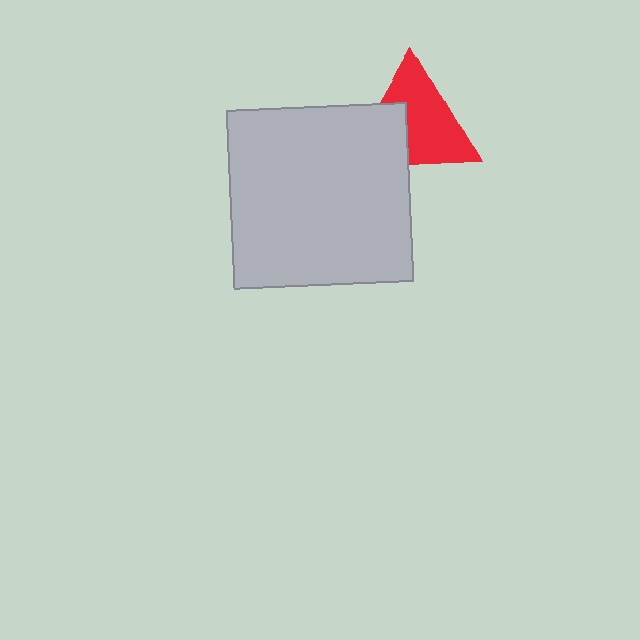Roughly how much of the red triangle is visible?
Most of it is visible (roughly 66%).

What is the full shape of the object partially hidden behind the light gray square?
The partially hidden object is a red triangle.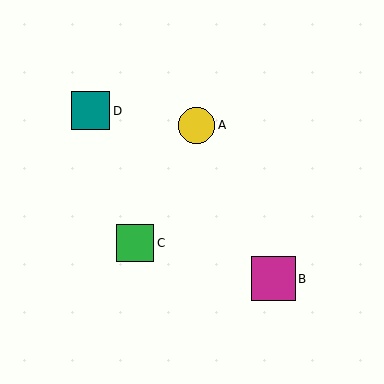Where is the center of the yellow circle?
The center of the yellow circle is at (197, 125).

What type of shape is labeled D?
Shape D is a teal square.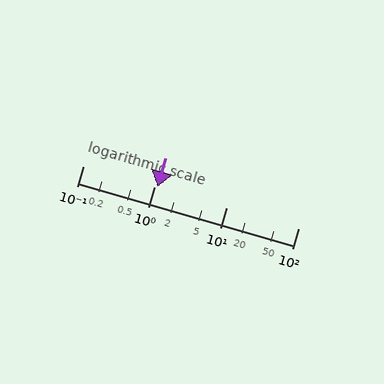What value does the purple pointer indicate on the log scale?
The pointer indicates approximately 1.1.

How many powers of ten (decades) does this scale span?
The scale spans 3 decades, from 0.1 to 100.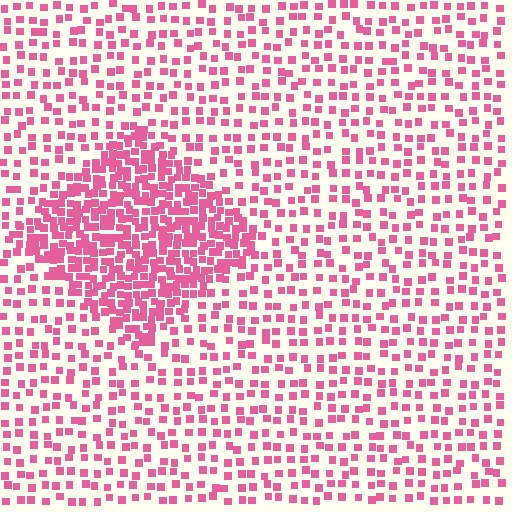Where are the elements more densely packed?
The elements are more densely packed inside the diamond boundary.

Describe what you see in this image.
The image contains small pink elements arranged at two different densities. A diamond-shaped region is visible where the elements are more densely packed than the surrounding area.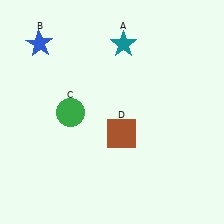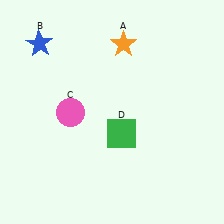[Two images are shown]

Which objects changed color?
A changed from teal to orange. C changed from green to pink. D changed from brown to green.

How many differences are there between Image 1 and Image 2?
There are 3 differences between the two images.